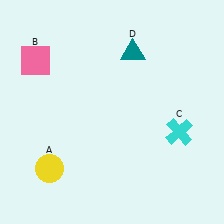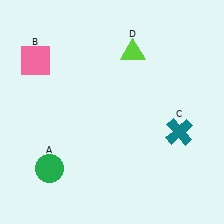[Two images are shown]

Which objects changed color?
A changed from yellow to green. C changed from cyan to teal. D changed from teal to lime.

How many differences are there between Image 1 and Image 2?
There are 3 differences between the two images.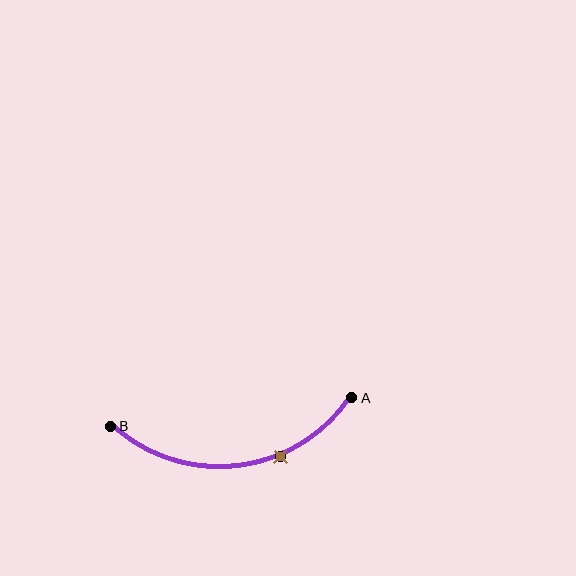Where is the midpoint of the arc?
The arc midpoint is the point on the curve farthest from the straight line joining A and B. It sits below that line.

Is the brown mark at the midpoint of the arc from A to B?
No. The brown mark lies on the arc but is closer to endpoint A. The arc midpoint would be at the point on the curve equidistant along the arc from both A and B.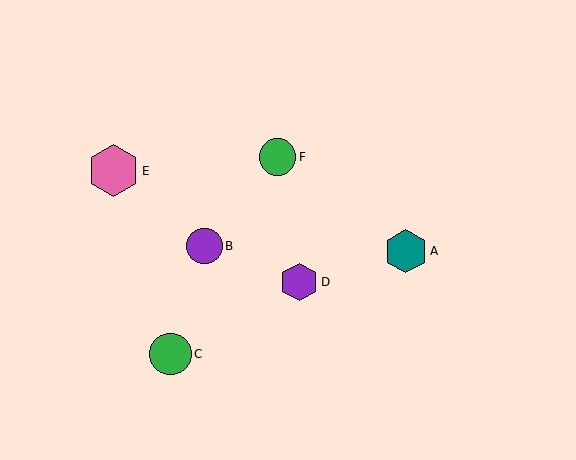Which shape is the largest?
The pink hexagon (labeled E) is the largest.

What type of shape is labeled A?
Shape A is a teal hexagon.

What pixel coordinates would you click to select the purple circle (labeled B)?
Click at (205, 246) to select the purple circle B.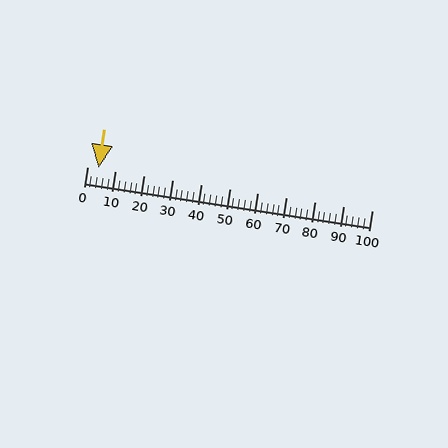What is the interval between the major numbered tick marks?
The major tick marks are spaced 10 units apart.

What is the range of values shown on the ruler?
The ruler shows values from 0 to 100.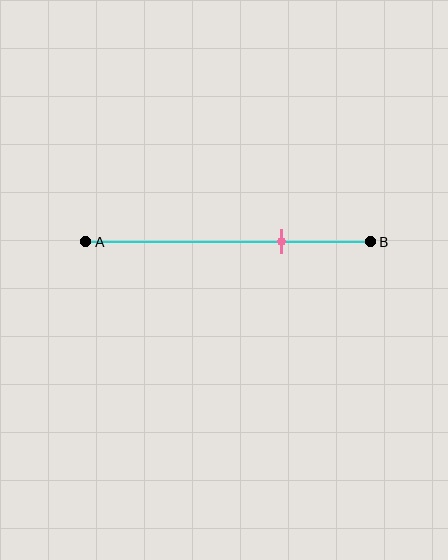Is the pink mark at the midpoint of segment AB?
No, the mark is at about 70% from A, not at the 50% midpoint.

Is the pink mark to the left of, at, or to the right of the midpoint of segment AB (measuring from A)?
The pink mark is to the right of the midpoint of segment AB.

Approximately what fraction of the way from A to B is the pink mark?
The pink mark is approximately 70% of the way from A to B.